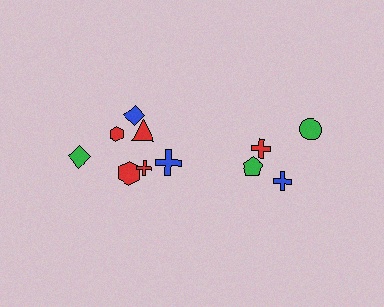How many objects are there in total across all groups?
There are 11 objects.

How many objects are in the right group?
There are 4 objects.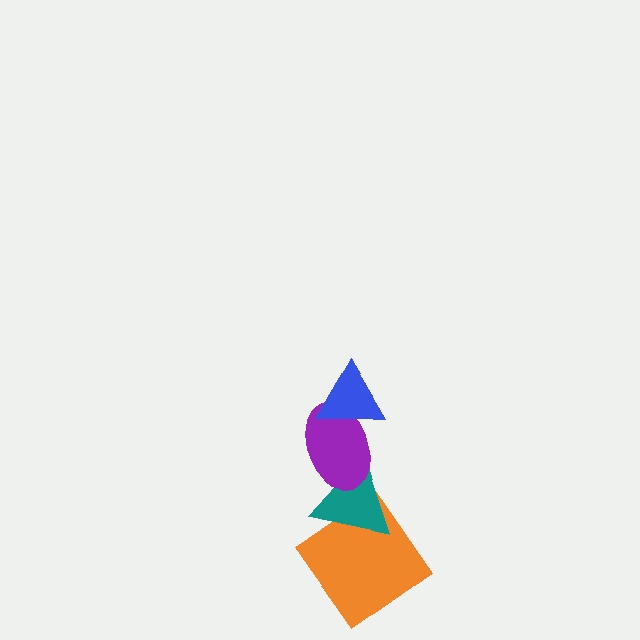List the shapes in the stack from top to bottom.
From top to bottom: the blue triangle, the purple ellipse, the teal triangle, the orange diamond.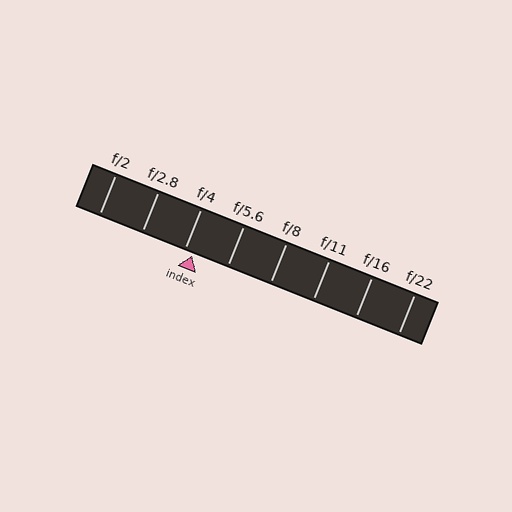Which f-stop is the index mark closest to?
The index mark is closest to f/4.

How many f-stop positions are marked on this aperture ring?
There are 8 f-stop positions marked.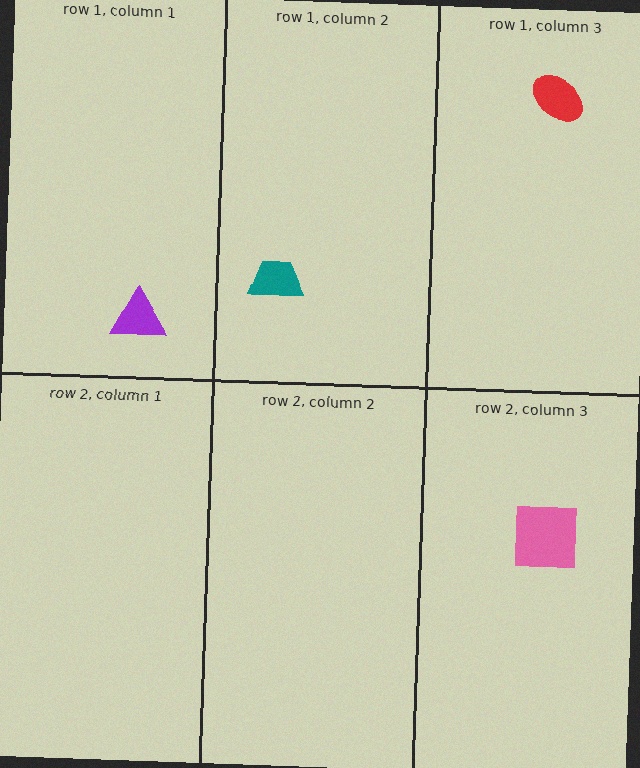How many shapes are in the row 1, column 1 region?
1.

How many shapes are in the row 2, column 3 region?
1.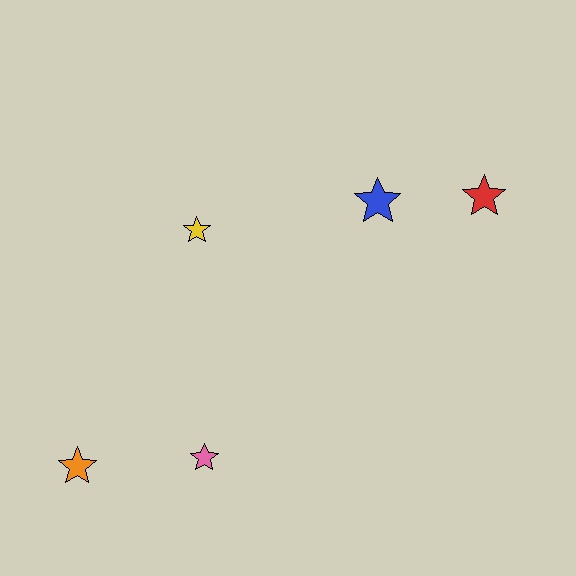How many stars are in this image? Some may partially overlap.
There are 5 stars.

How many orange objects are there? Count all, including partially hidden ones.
There is 1 orange object.